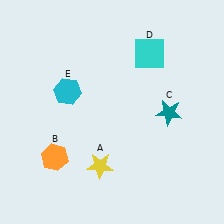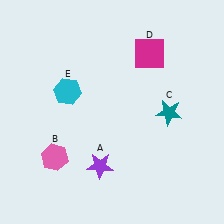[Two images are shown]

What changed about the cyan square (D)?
In Image 1, D is cyan. In Image 2, it changed to magenta.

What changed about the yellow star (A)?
In Image 1, A is yellow. In Image 2, it changed to purple.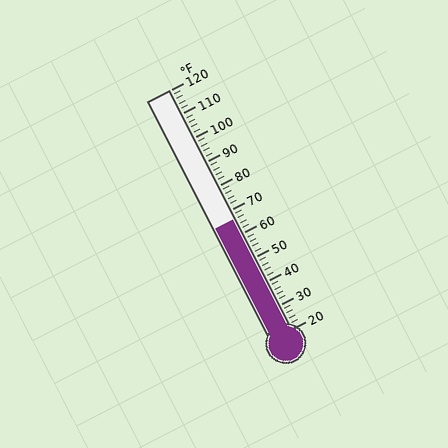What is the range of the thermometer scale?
The thermometer scale ranges from 20°F to 120°F.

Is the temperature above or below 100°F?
The temperature is below 100°F.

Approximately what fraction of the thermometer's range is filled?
The thermometer is filled to approximately 45% of its range.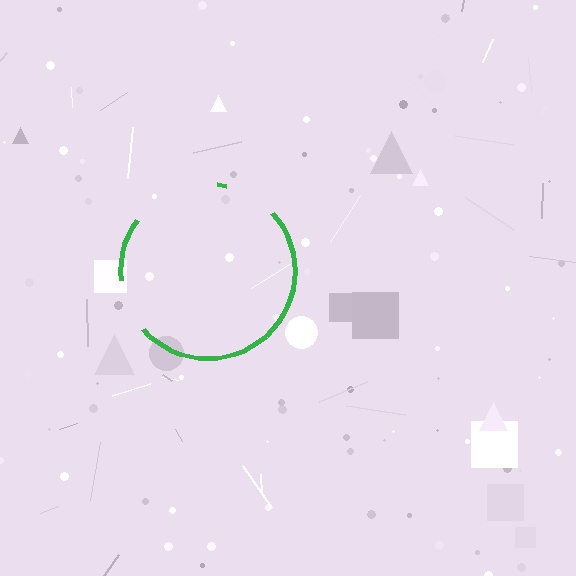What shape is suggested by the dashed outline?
The dashed outline suggests a circle.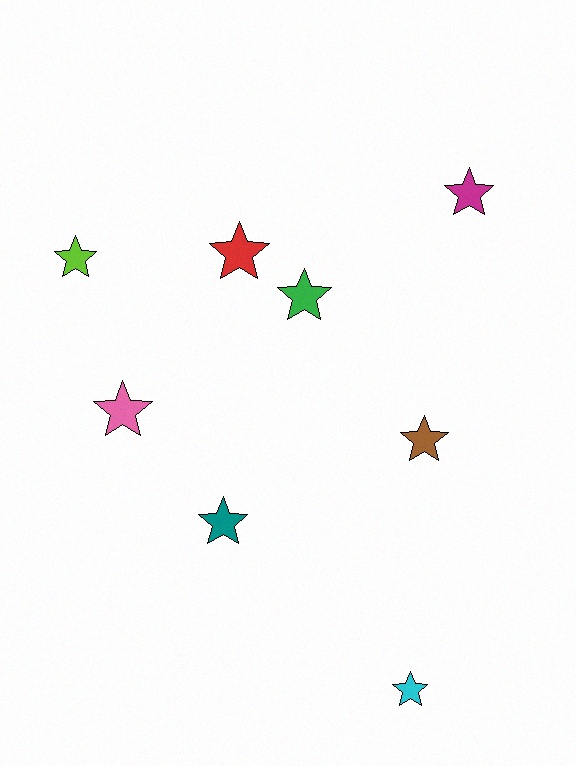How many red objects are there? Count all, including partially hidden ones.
There is 1 red object.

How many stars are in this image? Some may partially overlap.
There are 8 stars.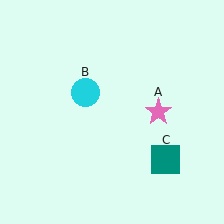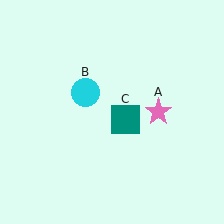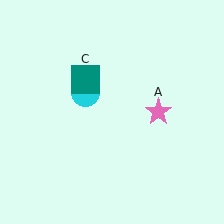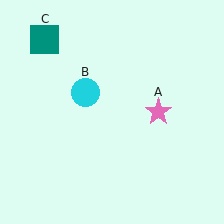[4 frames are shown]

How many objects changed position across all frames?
1 object changed position: teal square (object C).